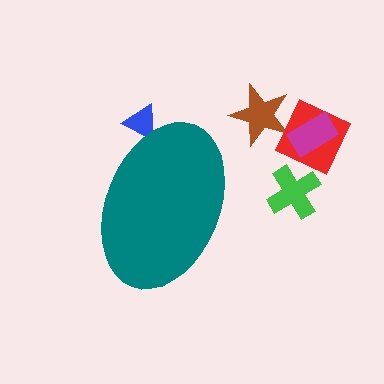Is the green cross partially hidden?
No, the green cross is fully visible.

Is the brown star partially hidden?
No, the brown star is fully visible.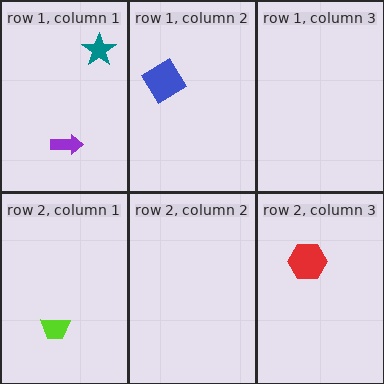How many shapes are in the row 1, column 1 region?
2.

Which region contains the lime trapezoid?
The row 2, column 1 region.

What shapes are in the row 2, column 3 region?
The red hexagon.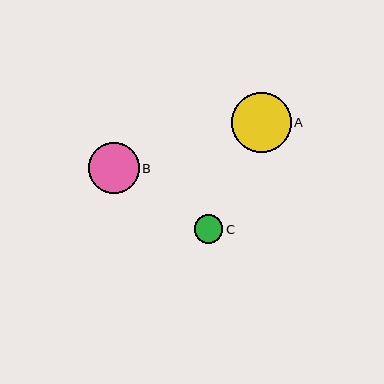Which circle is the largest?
Circle A is the largest with a size of approximately 60 pixels.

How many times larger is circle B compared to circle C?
Circle B is approximately 1.8 times the size of circle C.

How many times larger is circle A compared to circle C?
Circle A is approximately 2.1 times the size of circle C.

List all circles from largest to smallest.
From largest to smallest: A, B, C.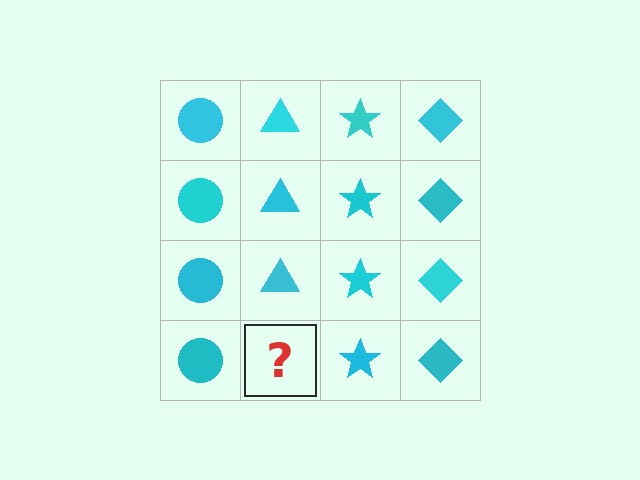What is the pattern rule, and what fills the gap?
The rule is that each column has a consistent shape. The gap should be filled with a cyan triangle.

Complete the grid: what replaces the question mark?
The question mark should be replaced with a cyan triangle.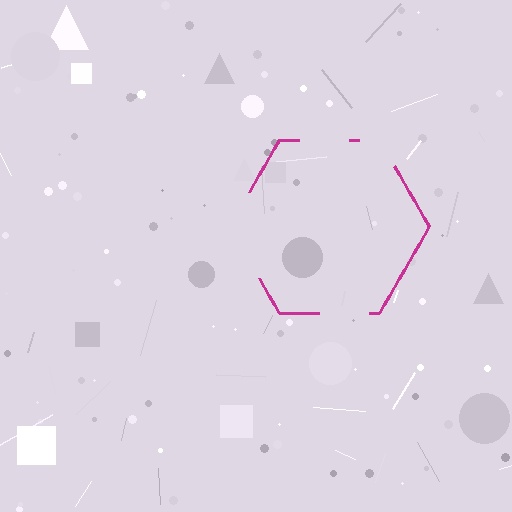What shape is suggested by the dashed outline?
The dashed outline suggests a hexagon.